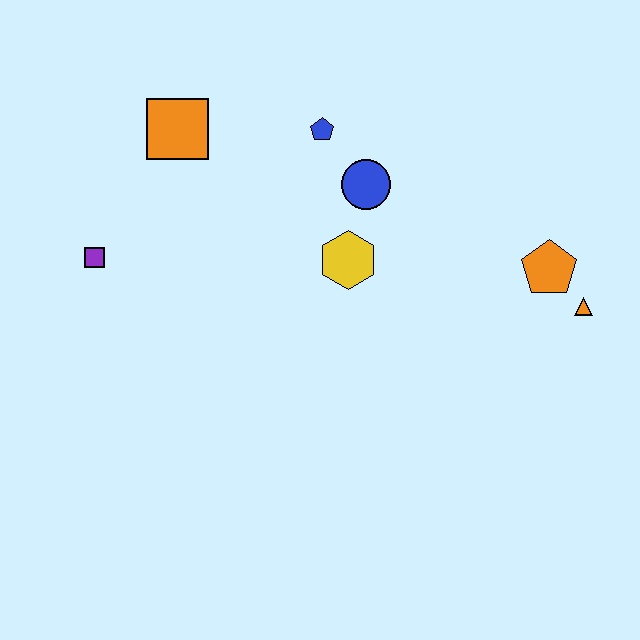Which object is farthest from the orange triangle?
The purple square is farthest from the orange triangle.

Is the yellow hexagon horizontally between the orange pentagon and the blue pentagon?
Yes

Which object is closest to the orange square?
The blue pentagon is closest to the orange square.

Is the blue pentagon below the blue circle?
No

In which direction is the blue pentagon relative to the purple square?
The blue pentagon is to the right of the purple square.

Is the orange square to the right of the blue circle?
No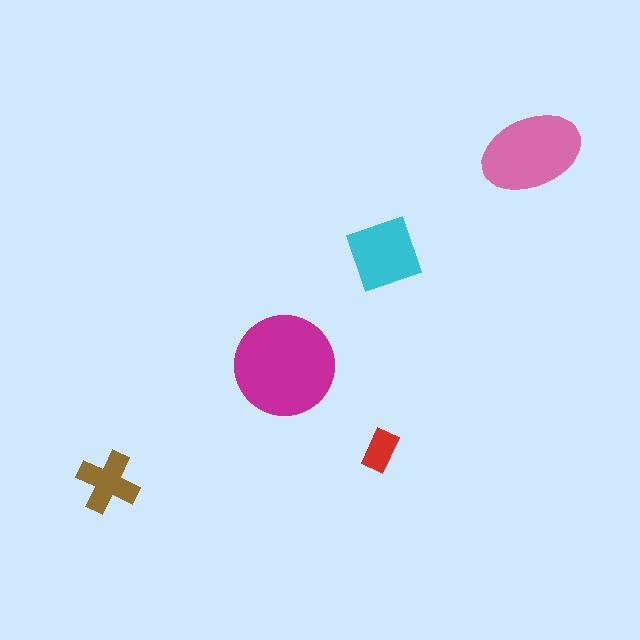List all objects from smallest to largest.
The red rectangle, the brown cross, the cyan square, the pink ellipse, the magenta circle.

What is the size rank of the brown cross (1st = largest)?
4th.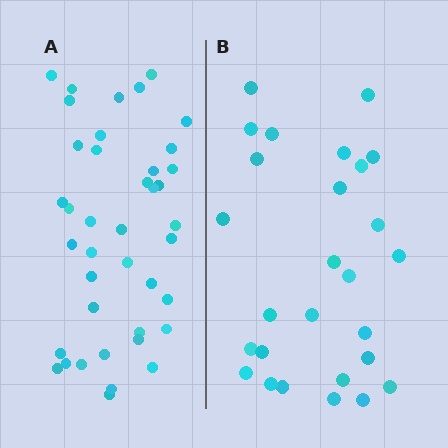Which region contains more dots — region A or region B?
Region A (the left region) has more dots.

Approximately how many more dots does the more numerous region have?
Region A has approximately 15 more dots than region B.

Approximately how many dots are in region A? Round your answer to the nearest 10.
About 40 dots.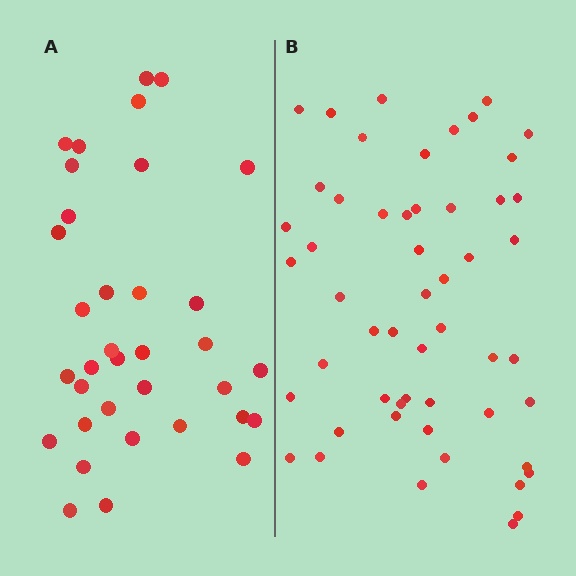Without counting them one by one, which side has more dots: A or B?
Region B (the right region) has more dots.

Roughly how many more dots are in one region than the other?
Region B has approximately 20 more dots than region A.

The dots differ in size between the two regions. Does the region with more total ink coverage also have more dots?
No. Region A has more total ink coverage because its dots are larger, but region B actually contains more individual dots. Total area can be misleading — the number of items is what matters here.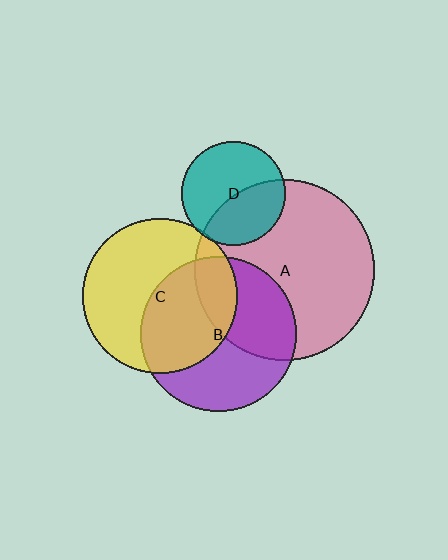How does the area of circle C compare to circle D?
Approximately 2.2 times.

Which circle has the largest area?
Circle A (pink).